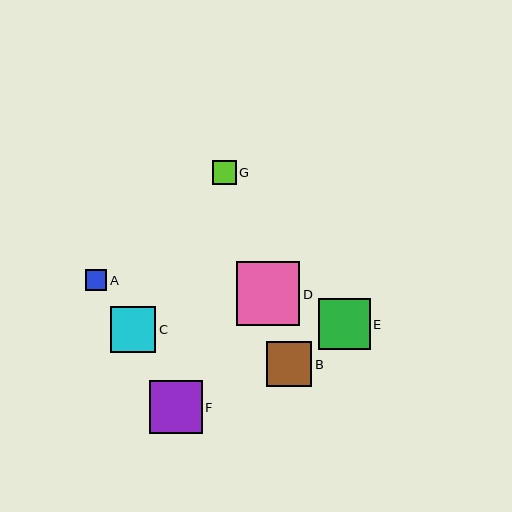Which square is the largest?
Square D is the largest with a size of approximately 64 pixels.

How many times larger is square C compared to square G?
Square C is approximately 1.9 times the size of square G.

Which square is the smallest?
Square A is the smallest with a size of approximately 21 pixels.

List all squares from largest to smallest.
From largest to smallest: D, F, E, C, B, G, A.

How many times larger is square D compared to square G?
Square D is approximately 2.7 times the size of square G.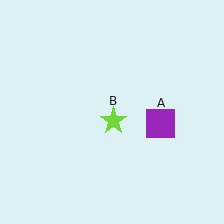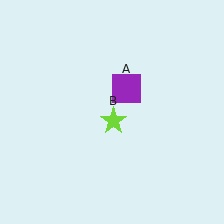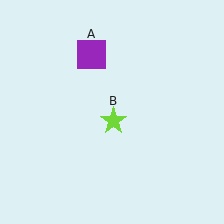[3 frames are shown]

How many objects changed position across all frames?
1 object changed position: purple square (object A).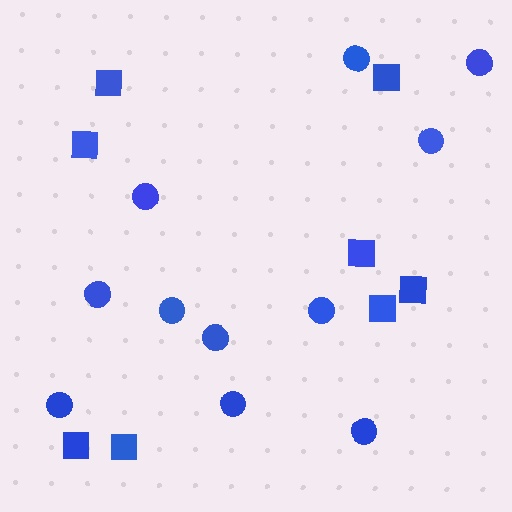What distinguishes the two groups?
There are 2 groups: one group of squares (8) and one group of circles (11).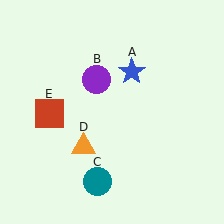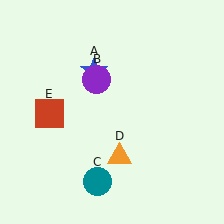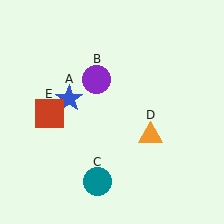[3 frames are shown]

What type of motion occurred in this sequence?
The blue star (object A), orange triangle (object D) rotated counterclockwise around the center of the scene.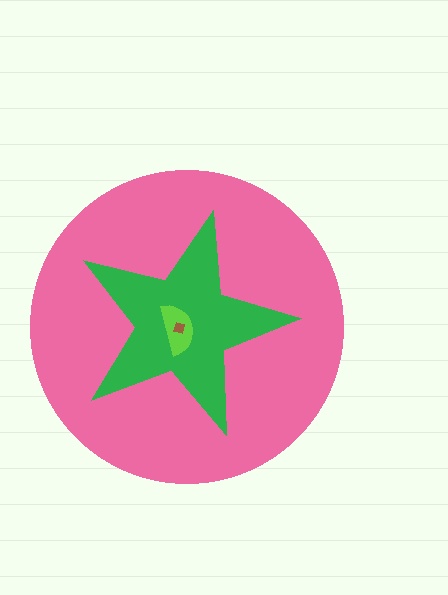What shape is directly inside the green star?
The lime semicircle.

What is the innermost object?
The brown square.